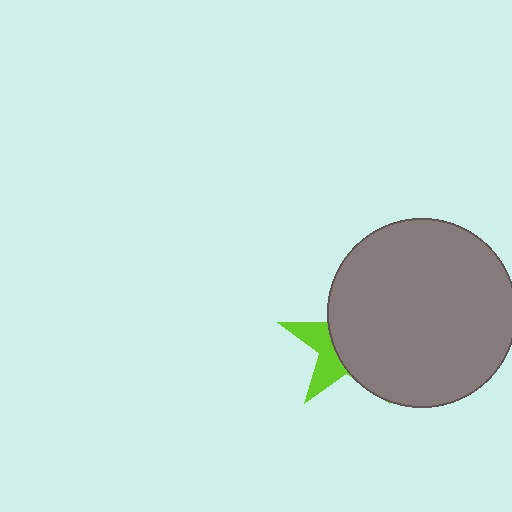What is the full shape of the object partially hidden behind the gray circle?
The partially hidden object is a lime star.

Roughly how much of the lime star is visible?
A small part of it is visible (roughly 33%).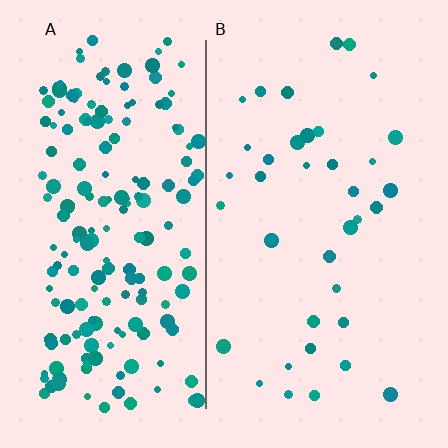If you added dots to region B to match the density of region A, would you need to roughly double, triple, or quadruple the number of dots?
Approximately quadruple.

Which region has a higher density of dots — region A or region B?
A (the left).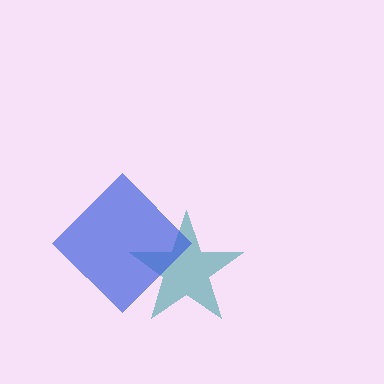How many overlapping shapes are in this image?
There are 2 overlapping shapes in the image.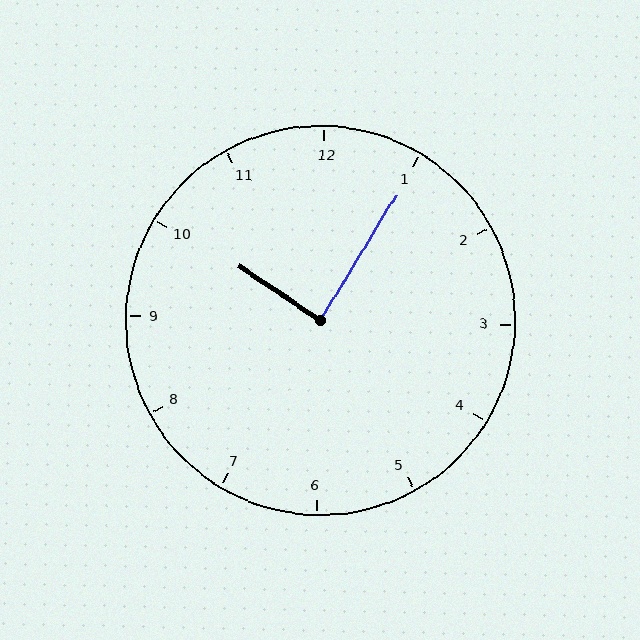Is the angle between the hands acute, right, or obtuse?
It is right.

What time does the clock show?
10:05.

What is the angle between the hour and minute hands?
Approximately 88 degrees.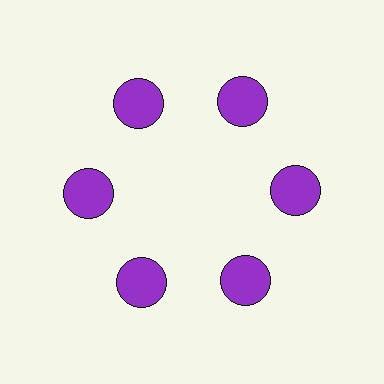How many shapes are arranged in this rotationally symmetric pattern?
There are 6 shapes, arranged in 6 groups of 1.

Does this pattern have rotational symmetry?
Yes, this pattern has 6-fold rotational symmetry. It looks the same after rotating 60 degrees around the center.